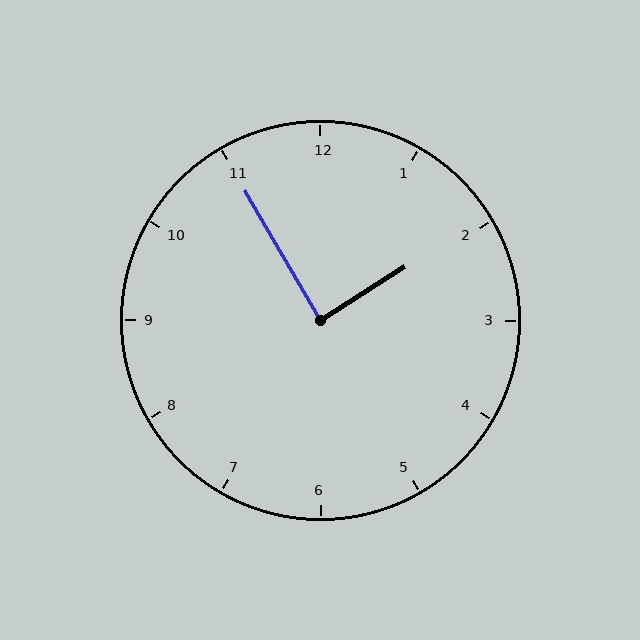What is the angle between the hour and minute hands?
Approximately 88 degrees.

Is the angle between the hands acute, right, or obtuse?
It is right.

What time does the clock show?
1:55.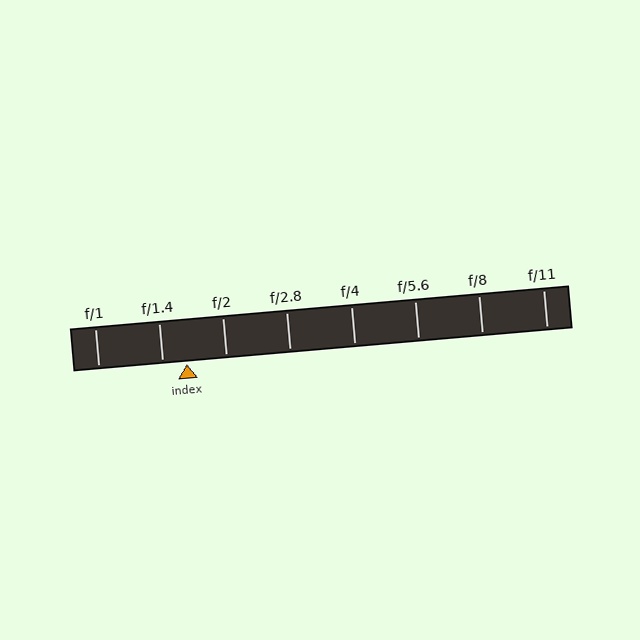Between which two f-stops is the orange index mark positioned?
The index mark is between f/1.4 and f/2.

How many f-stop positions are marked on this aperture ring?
There are 8 f-stop positions marked.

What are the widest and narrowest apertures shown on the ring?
The widest aperture shown is f/1 and the narrowest is f/11.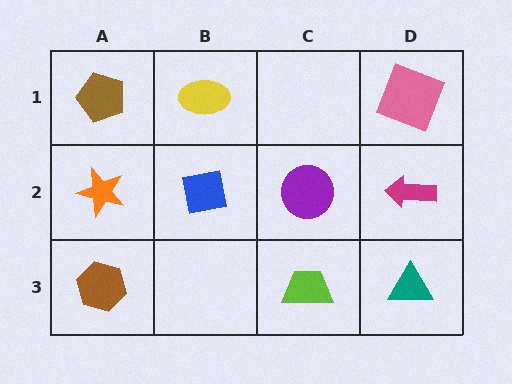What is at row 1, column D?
A pink square.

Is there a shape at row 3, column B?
No, that cell is empty.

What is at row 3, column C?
A lime trapezoid.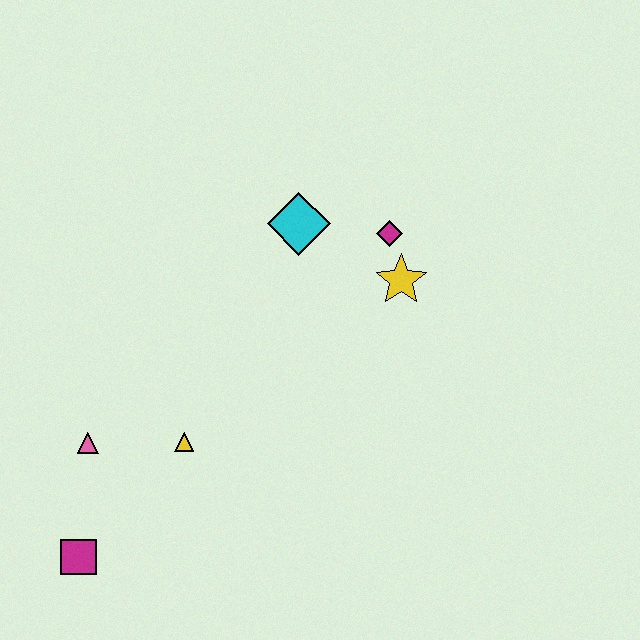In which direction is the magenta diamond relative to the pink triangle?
The magenta diamond is to the right of the pink triangle.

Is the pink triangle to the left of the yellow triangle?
Yes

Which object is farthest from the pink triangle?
The magenta diamond is farthest from the pink triangle.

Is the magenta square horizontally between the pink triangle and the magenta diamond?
No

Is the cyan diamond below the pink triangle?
No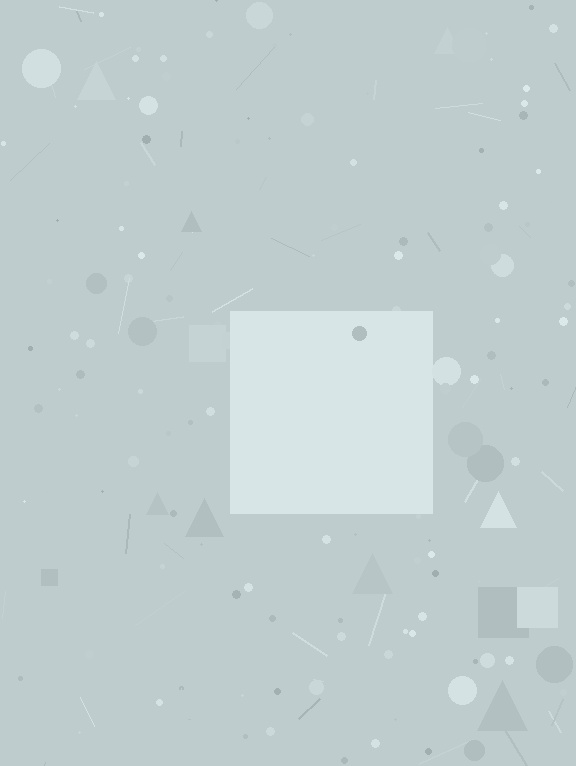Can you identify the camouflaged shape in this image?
The camouflaged shape is a square.